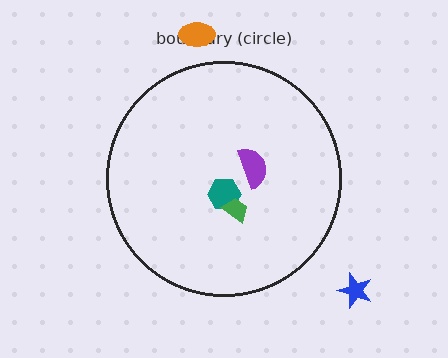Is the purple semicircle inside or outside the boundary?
Inside.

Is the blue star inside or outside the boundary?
Outside.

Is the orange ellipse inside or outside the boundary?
Outside.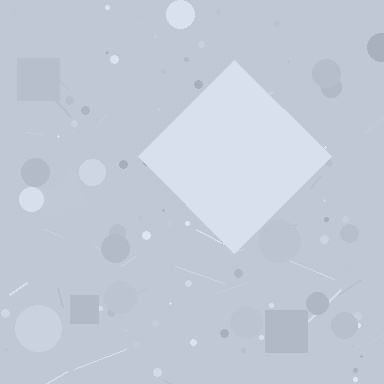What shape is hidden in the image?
A diamond is hidden in the image.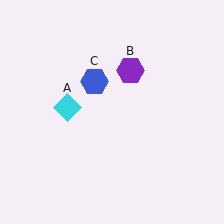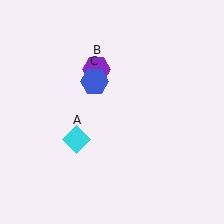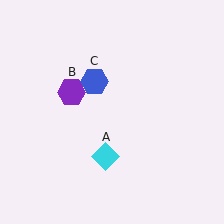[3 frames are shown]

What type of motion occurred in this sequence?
The cyan diamond (object A), purple hexagon (object B) rotated counterclockwise around the center of the scene.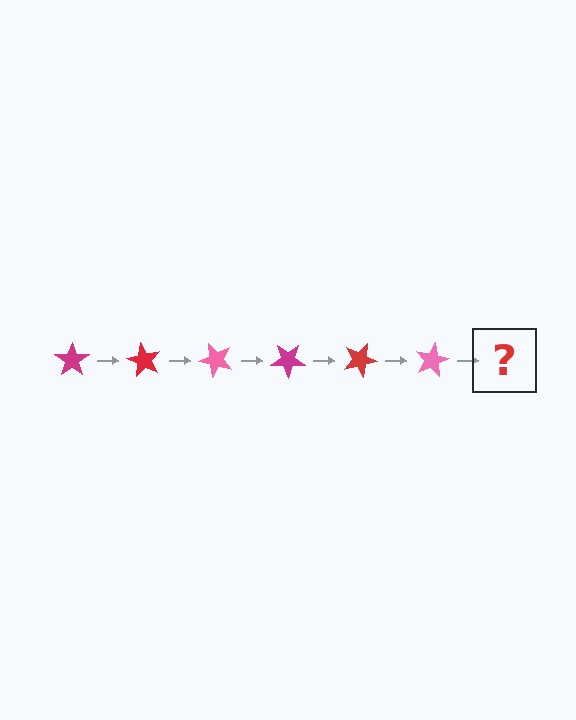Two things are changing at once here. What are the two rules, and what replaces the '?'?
The two rules are that it rotates 60 degrees each step and the color cycles through magenta, red, and pink. The '?' should be a magenta star, rotated 360 degrees from the start.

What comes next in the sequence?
The next element should be a magenta star, rotated 360 degrees from the start.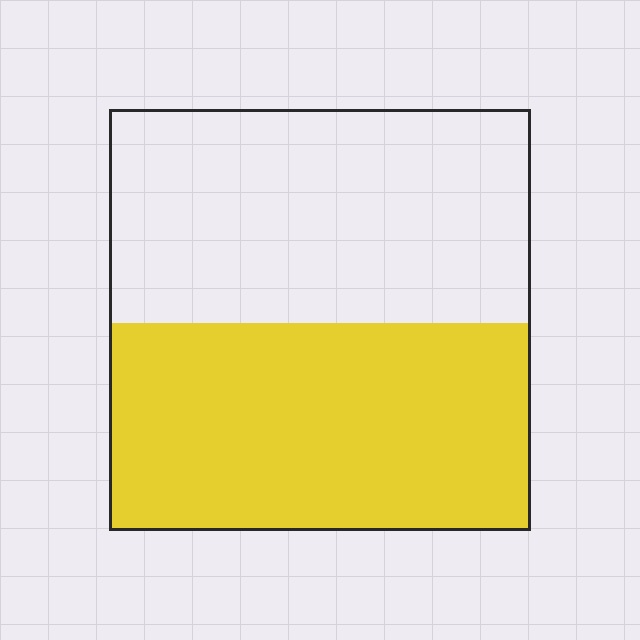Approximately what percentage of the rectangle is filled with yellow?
Approximately 50%.